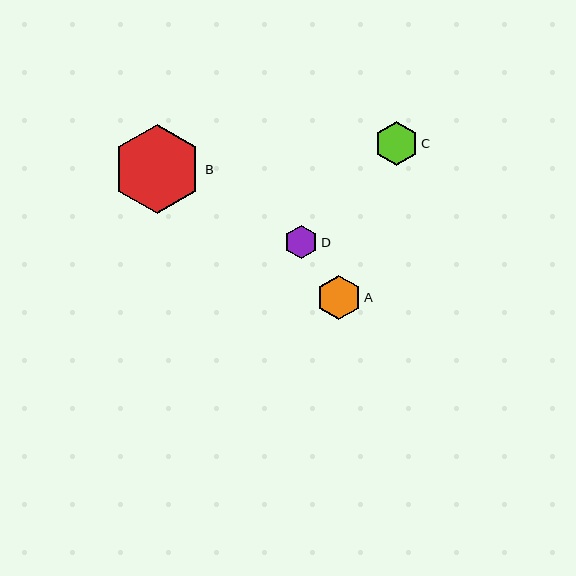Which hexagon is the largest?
Hexagon B is the largest with a size of approximately 89 pixels.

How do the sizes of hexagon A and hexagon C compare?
Hexagon A and hexagon C are approximately the same size.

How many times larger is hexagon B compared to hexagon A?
Hexagon B is approximately 2.0 times the size of hexagon A.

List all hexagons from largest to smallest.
From largest to smallest: B, A, C, D.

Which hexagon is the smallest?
Hexagon D is the smallest with a size of approximately 33 pixels.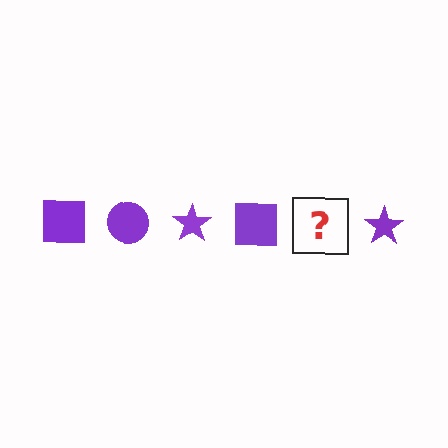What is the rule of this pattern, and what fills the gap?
The rule is that the pattern cycles through square, circle, star shapes in purple. The gap should be filled with a purple circle.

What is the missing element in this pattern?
The missing element is a purple circle.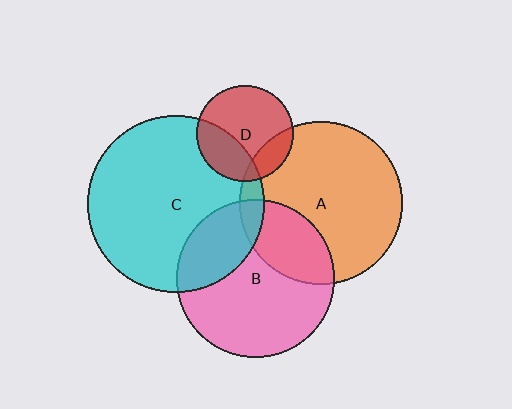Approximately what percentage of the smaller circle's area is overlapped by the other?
Approximately 25%.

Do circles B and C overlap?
Yes.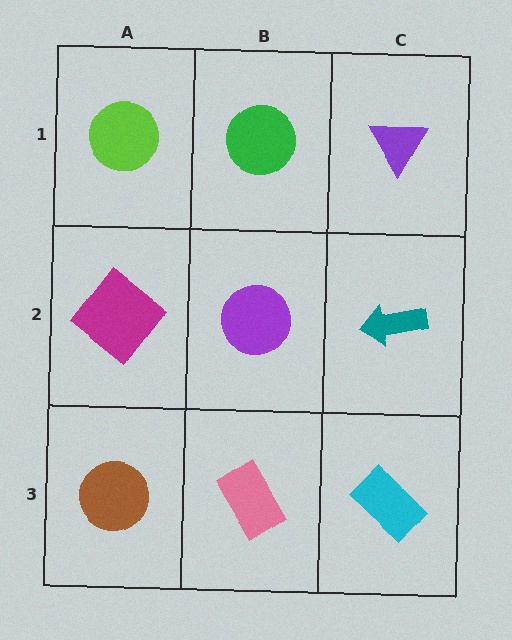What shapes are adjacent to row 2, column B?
A green circle (row 1, column B), a pink rectangle (row 3, column B), a magenta diamond (row 2, column A), a teal arrow (row 2, column C).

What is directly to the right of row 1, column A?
A green circle.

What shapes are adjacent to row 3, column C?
A teal arrow (row 2, column C), a pink rectangle (row 3, column B).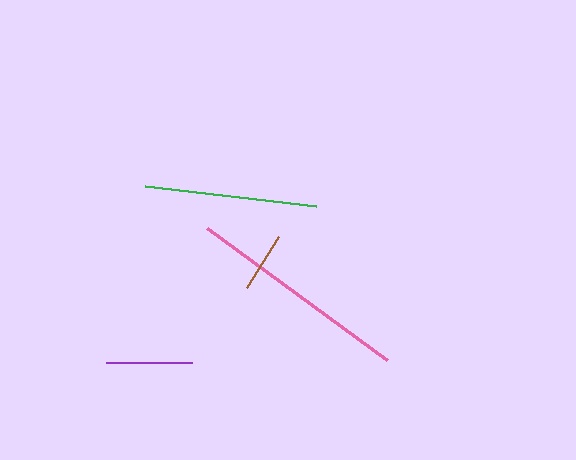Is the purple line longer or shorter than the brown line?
The purple line is longer than the brown line.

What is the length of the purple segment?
The purple segment is approximately 86 pixels long.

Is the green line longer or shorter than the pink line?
The pink line is longer than the green line.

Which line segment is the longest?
The pink line is the longest at approximately 223 pixels.